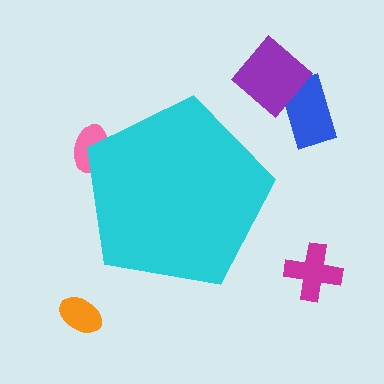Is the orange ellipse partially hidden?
No, the orange ellipse is fully visible.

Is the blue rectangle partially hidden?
No, the blue rectangle is fully visible.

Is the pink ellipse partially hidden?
Yes, the pink ellipse is partially hidden behind the cyan pentagon.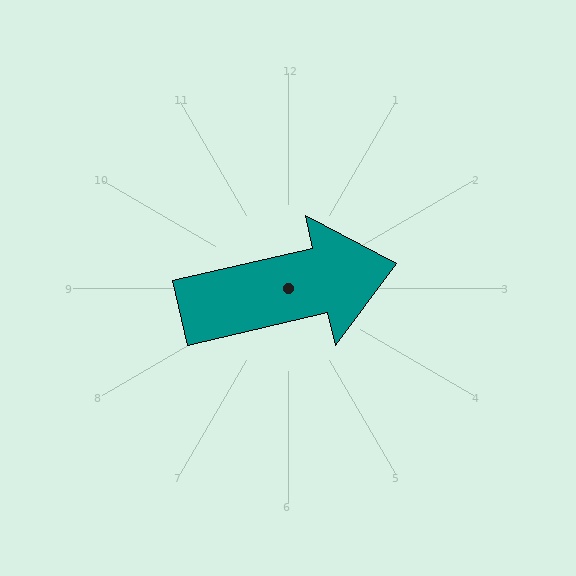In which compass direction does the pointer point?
East.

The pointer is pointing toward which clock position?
Roughly 3 o'clock.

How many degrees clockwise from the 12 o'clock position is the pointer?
Approximately 77 degrees.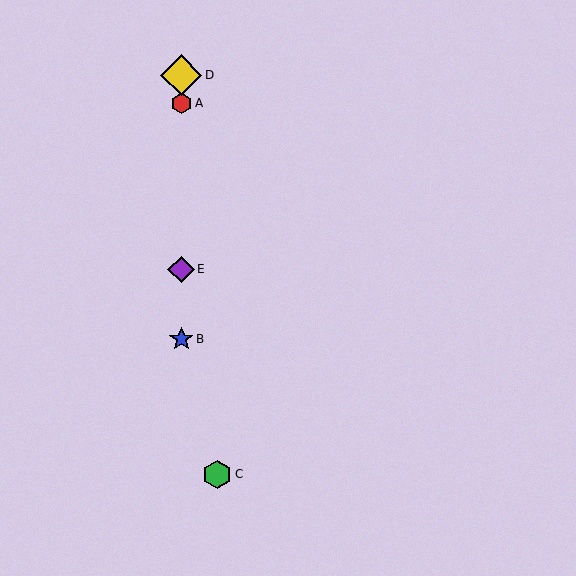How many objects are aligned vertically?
4 objects (A, B, D, E) are aligned vertically.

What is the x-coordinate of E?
Object E is at x≈181.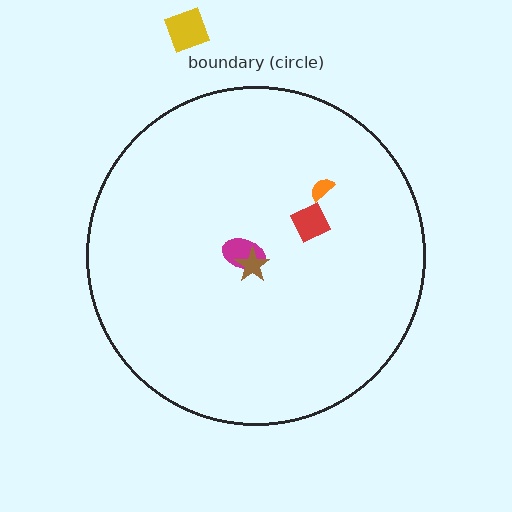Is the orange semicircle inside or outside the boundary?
Inside.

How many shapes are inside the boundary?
4 inside, 1 outside.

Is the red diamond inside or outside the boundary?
Inside.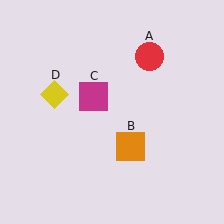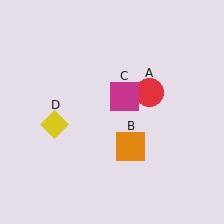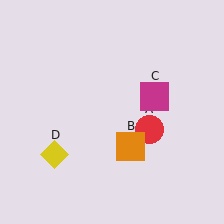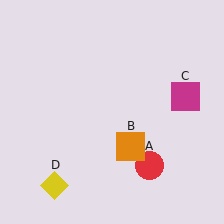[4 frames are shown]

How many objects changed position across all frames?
3 objects changed position: red circle (object A), magenta square (object C), yellow diamond (object D).